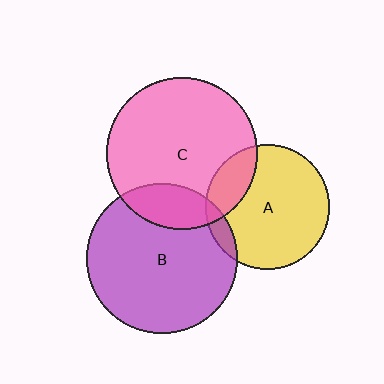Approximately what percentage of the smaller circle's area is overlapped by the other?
Approximately 10%.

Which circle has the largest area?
Circle C (pink).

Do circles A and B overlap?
Yes.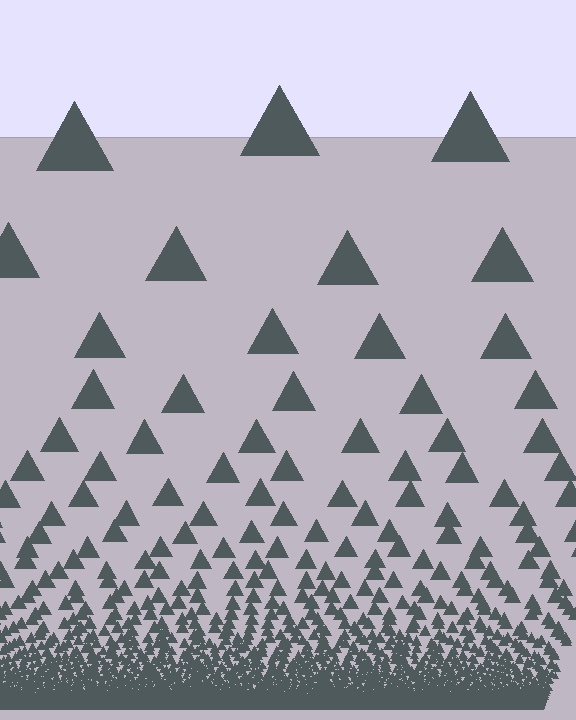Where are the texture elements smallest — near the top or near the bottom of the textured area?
Near the bottom.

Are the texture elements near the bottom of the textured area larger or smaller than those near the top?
Smaller. The gradient is inverted — elements near the bottom are smaller and denser.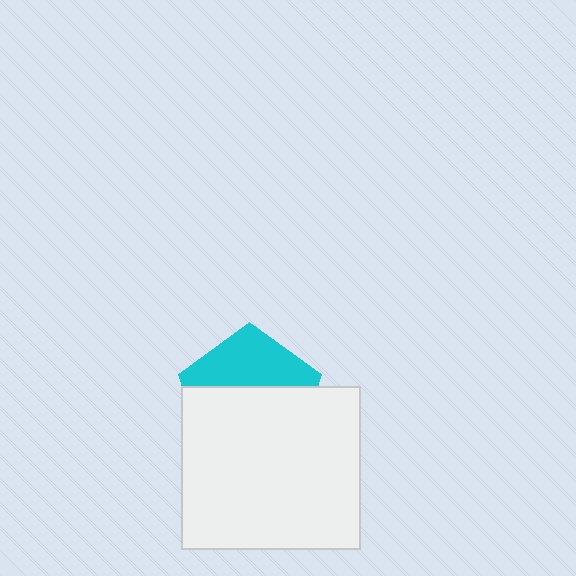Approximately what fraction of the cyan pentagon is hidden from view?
Roughly 61% of the cyan pentagon is hidden behind the white rectangle.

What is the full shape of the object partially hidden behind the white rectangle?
The partially hidden object is a cyan pentagon.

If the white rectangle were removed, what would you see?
You would see the complete cyan pentagon.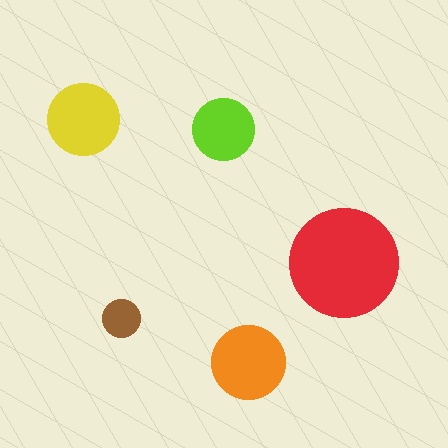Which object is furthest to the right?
The red circle is rightmost.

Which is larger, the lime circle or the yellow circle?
The yellow one.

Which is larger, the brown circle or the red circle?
The red one.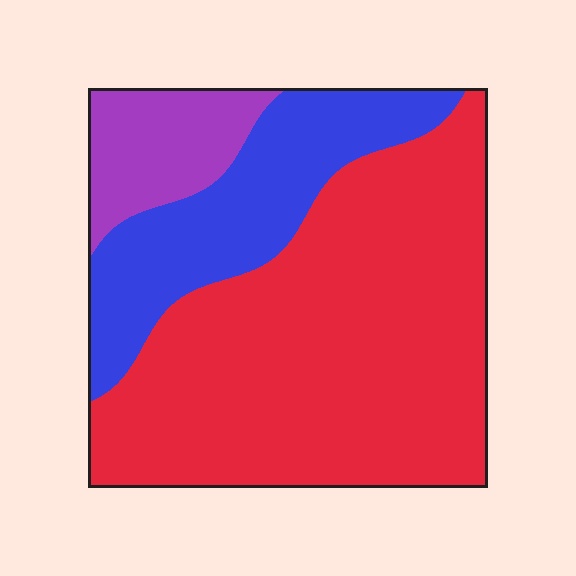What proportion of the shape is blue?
Blue covers 24% of the shape.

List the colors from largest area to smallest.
From largest to smallest: red, blue, purple.